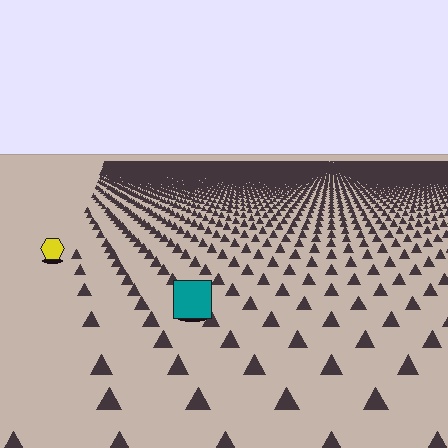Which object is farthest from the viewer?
The yellow hexagon is farthest from the viewer. It appears smaller and the ground texture around it is denser.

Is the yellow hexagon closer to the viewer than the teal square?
No. The teal square is closer — you can tell from the texture gradient: the ground texture is coarser near it.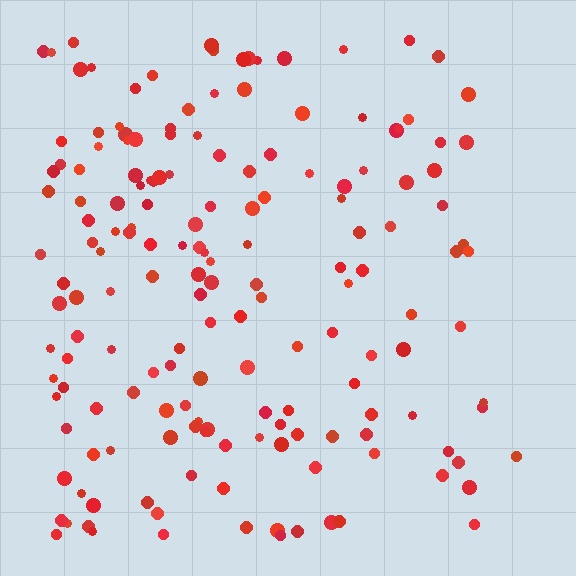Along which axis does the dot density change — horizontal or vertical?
Horizontal.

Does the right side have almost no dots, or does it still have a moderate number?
Still a moderate number, just noticeably fewer than the left.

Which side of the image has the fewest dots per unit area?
The right.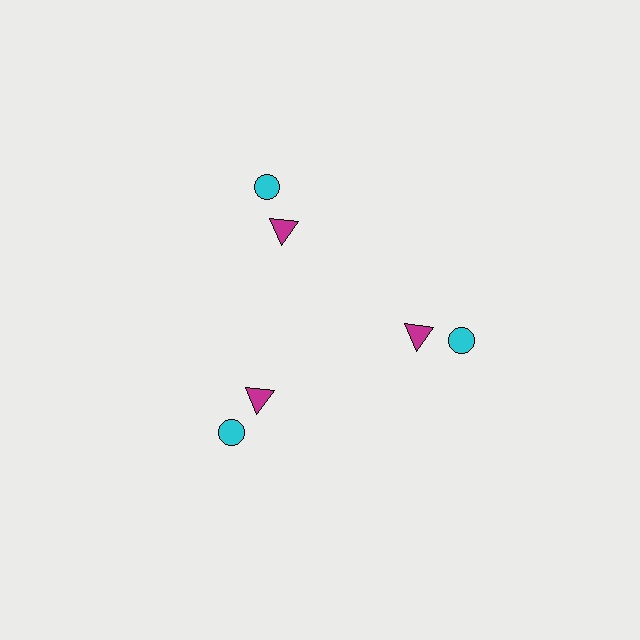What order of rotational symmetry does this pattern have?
This pattern has 3-fold rotational symmetry.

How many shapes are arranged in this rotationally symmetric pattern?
There are 6 shapes, arranged in 3 groups of 2.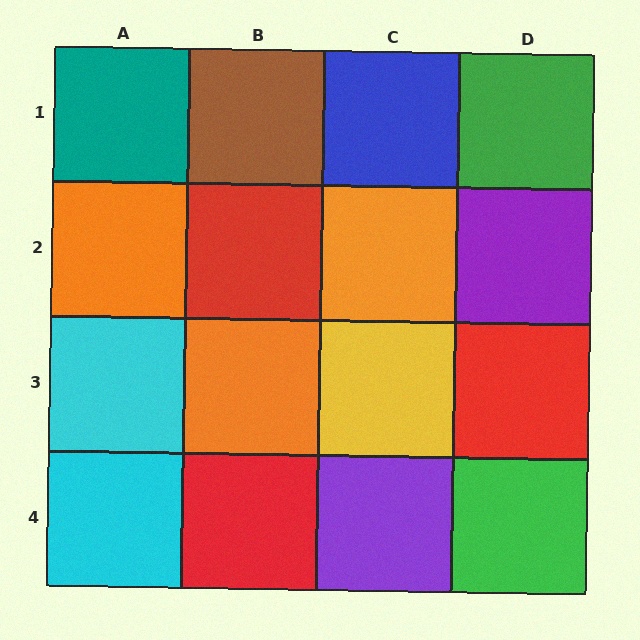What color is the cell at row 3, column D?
Red.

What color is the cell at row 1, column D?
Green.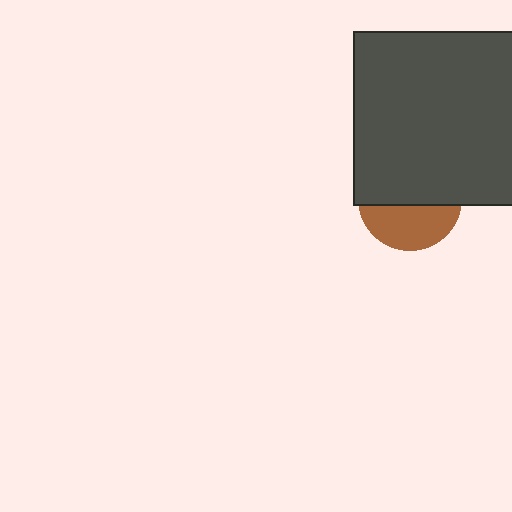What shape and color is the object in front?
The object in front is a dark gray square.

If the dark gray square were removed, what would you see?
You would see the complete brown circle.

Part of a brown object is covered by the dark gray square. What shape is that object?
It is a circle.